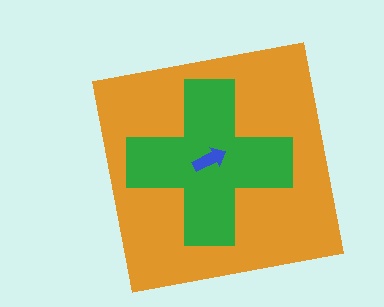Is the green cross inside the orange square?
Yes.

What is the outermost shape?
The orange square.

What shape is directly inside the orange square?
The green cross.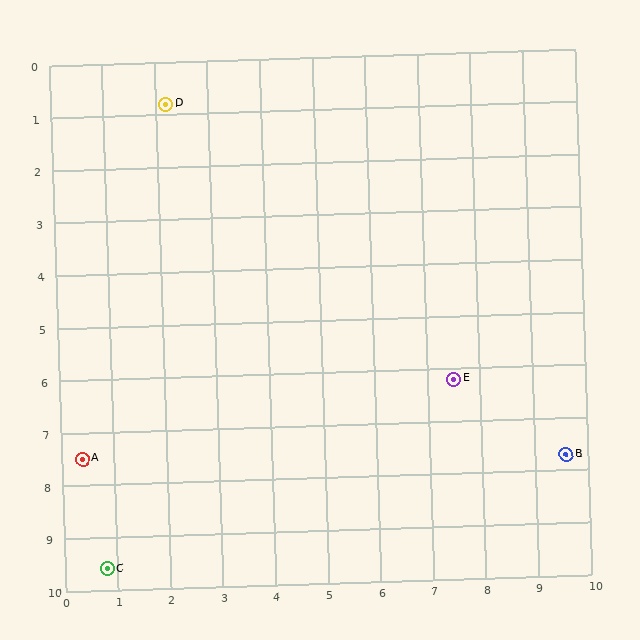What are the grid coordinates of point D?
Point D is at approximately (2.2, 0.8).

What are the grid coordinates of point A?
Point A is at approximately (0.4, 7.5).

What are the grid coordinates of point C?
Point C is at approximately (0.8, 9.6).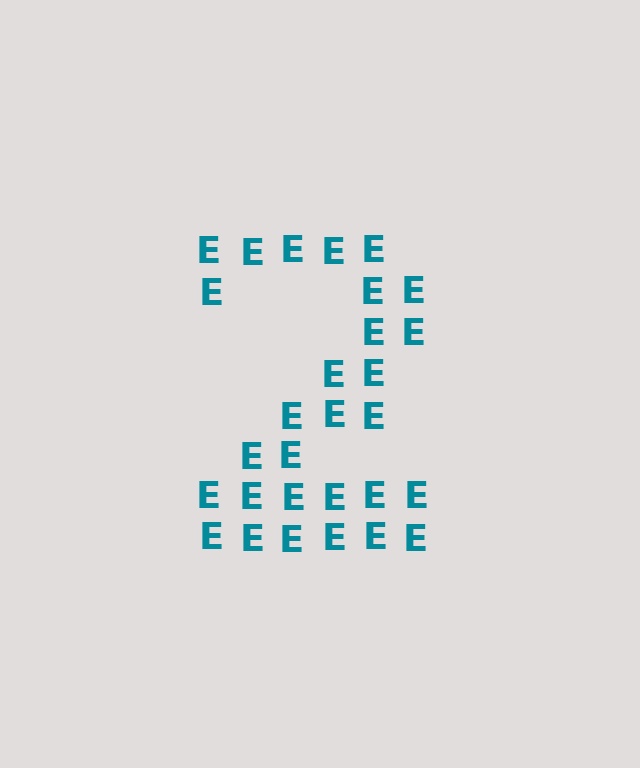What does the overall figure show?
The overall figure shows the digit 2.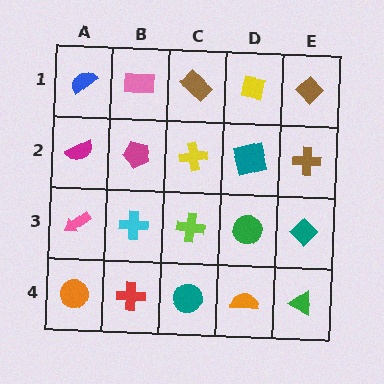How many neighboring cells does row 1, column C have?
3.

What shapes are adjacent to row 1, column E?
A brown cross (row 2, column E), a yellow square (row 1, column D).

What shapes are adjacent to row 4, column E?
A teal diamond (row 3, column E), an orange semicircle (row 4, column D).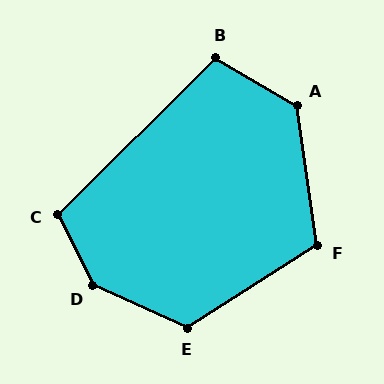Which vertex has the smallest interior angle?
B, at approximately 105 degrees.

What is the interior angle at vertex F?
Approximately 114 degrees (obtuse).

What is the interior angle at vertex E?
Approximately 123 degrees (obtuse).